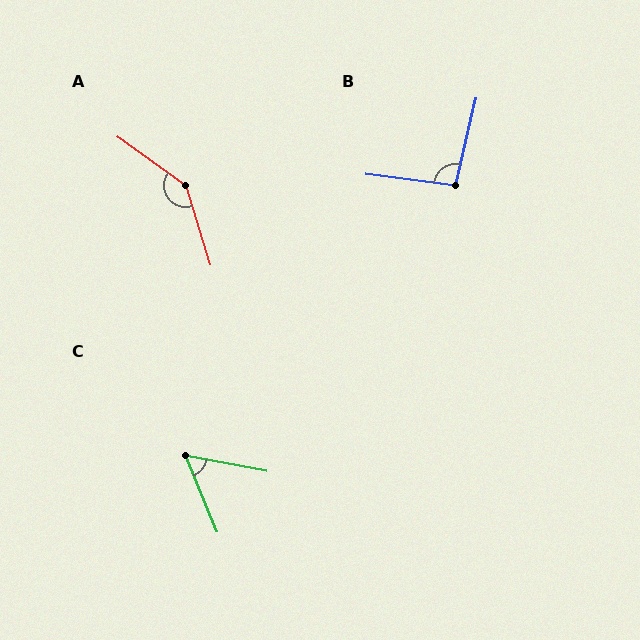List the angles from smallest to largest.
C (57°), B (96°), A (143°).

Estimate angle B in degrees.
Approximately 96 degrees.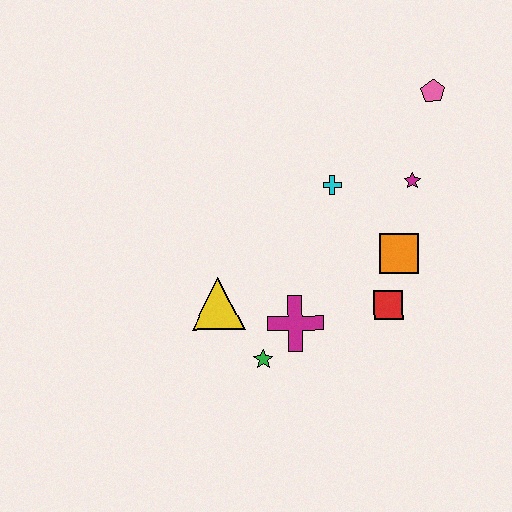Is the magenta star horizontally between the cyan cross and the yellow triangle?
No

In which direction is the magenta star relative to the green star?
The magenta star is above the green star.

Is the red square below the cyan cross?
Yes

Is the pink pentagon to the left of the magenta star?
No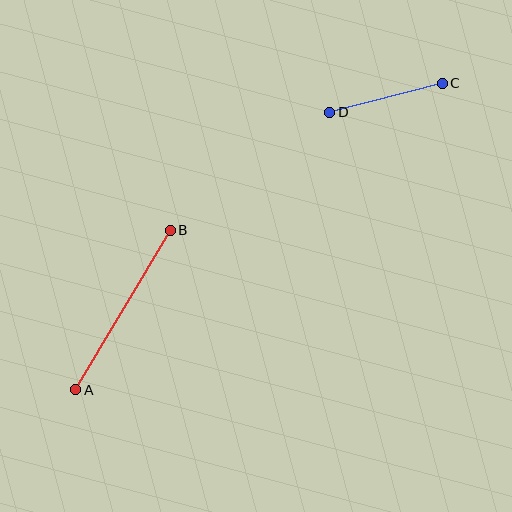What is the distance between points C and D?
The distance is approximately 116 pixels.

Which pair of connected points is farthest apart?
Points A and B are farthest apart.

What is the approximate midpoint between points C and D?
The midpoint is at approximately (386, 98) pixels.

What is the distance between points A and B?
The distance is approximately 185 pixels.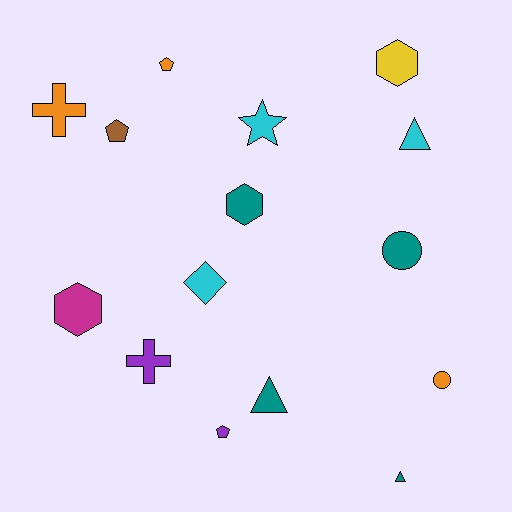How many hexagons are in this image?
There are 3 hexagons.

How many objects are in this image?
There are 15 objects.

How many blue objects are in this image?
There are no blue objects.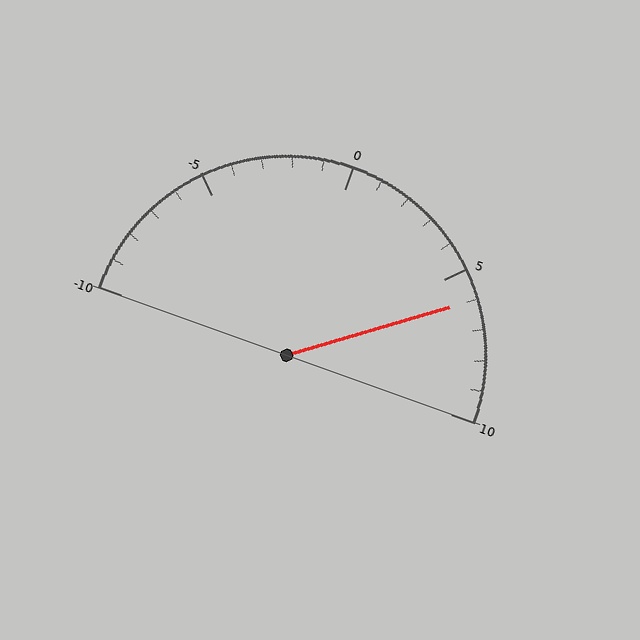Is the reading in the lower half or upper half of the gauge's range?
The reading is in the upper half of the range (-10 to 10).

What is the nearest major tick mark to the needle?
The nearest major tick mark is 5.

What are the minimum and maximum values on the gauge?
The gauge ranges from -10 to 10.